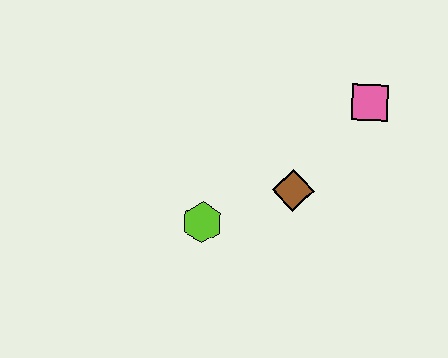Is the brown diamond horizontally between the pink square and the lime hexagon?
Yes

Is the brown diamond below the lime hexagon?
No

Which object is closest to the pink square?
The brown diamond is closest to the pink square.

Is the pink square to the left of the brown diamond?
No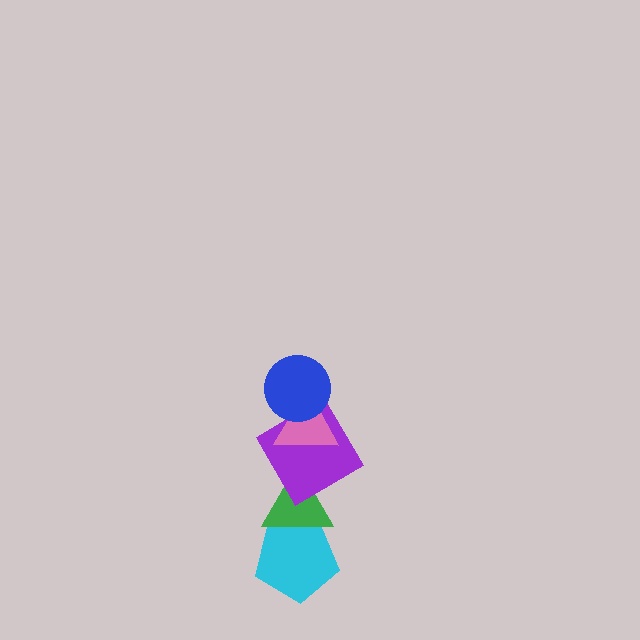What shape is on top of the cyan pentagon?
The green triangle is on top of the cyan pentagon.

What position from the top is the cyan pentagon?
The cyan pentagon is 5th from the top.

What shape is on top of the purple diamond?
The pink triangle is on top of the purple diamond.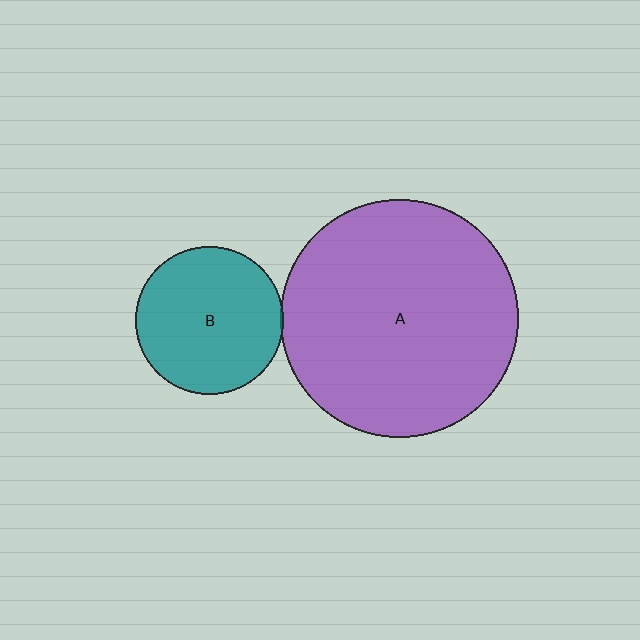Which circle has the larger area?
Circle A (purple).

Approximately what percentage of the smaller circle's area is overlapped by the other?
Approximately 5%.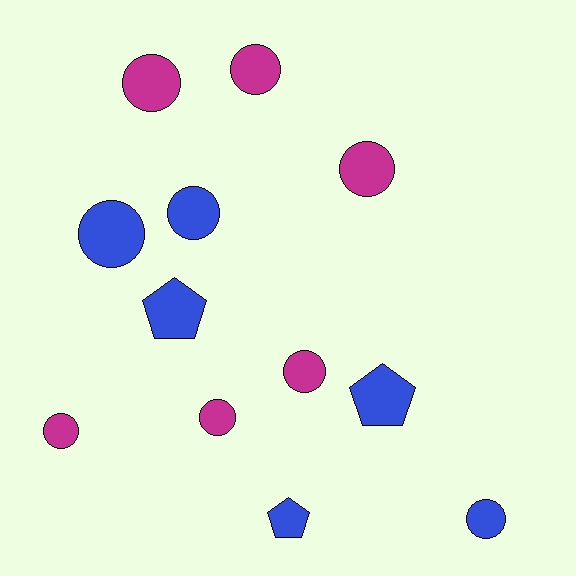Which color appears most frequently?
Magenta, with 6 objects.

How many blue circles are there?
There are 3 blue circles.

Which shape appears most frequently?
Circle, with 9 objects.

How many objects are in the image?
There are 12 objects.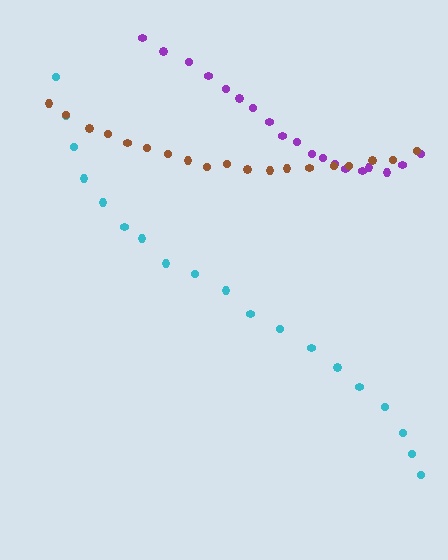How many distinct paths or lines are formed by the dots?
There are 3 distinct paths.